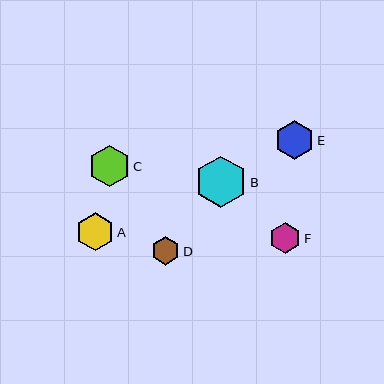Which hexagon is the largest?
Hexagon B is the largest with a size of approximately 52 pixels.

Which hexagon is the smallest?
Hexagon D is the smallest with a size of approximately 28 pixels.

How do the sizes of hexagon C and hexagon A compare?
Hexagon C and hexagon A are approximately the same size.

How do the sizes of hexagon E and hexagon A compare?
Hexagon E and hexagon A are approximately the same size.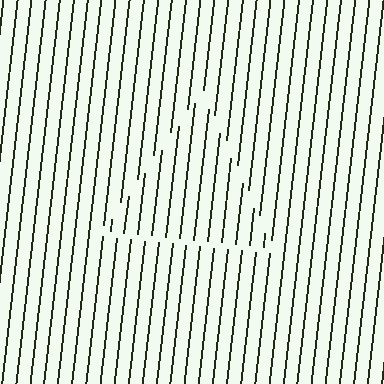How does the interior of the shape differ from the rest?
The interior of the shape contains the same grating, shifted by half a period — the contour is defined by the phase discontinuity where line-ends from the inner and outer gratings abut.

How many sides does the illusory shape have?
3 sides — the line-ends trace a triangle.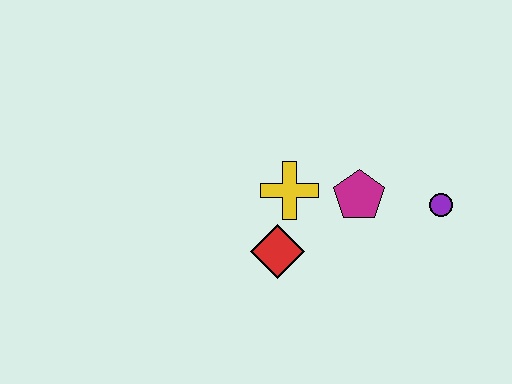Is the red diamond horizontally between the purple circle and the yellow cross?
No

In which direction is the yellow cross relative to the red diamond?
The yellow cross is above the red diamond.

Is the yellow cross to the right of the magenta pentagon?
No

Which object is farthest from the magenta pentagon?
The red diamond is farthest from the magenta pentagon.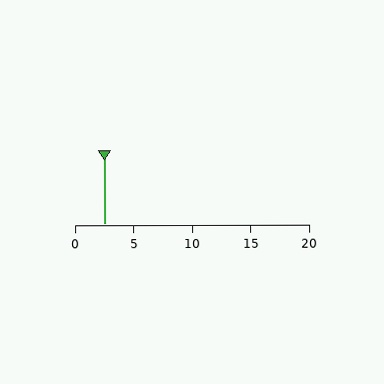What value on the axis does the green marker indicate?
The marker indicates approximately 2.5.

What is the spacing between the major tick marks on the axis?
The major ticks are spaced 5 apart.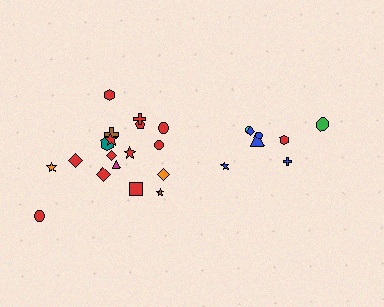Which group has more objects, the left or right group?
The left group.